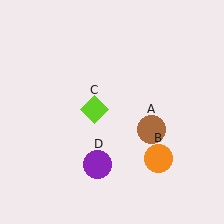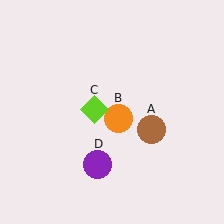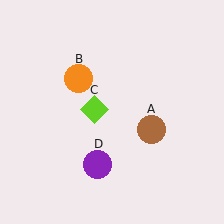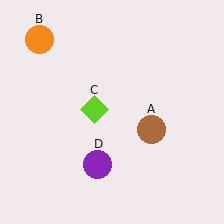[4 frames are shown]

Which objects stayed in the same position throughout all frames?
Brown circle (object A) and lime diamond (object C) and purple circle (object D) remained stationary.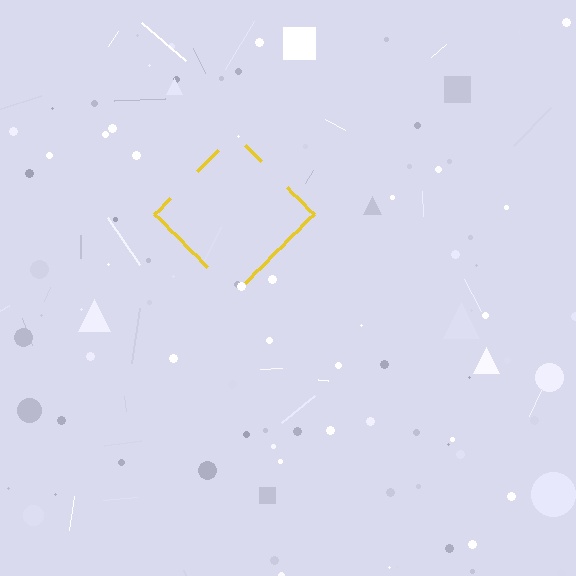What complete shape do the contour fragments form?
The contour fragments form a diamond.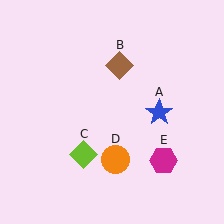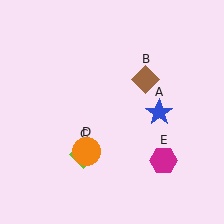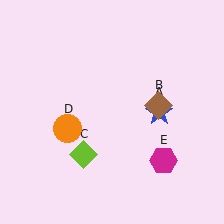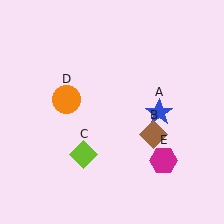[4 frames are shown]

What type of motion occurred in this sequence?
The brown diamond (object B), orange circle (object D) rotated clockwise around the center of the scene.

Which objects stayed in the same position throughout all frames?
Blue star (object A) and lime diamond (object C) and magenta hexagon (object E) remained stationary.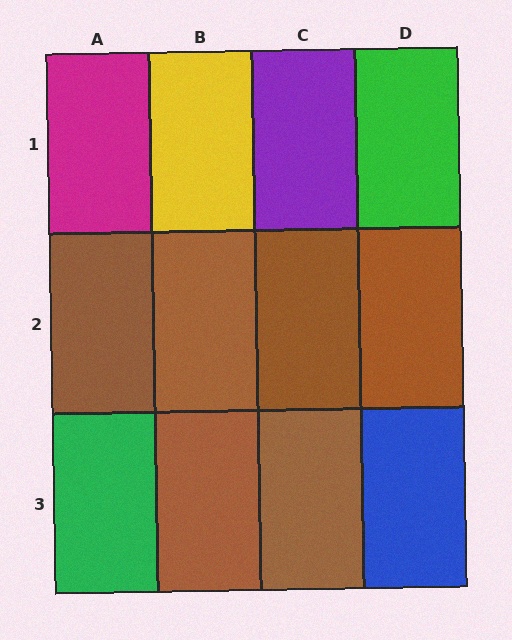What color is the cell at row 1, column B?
Yellow.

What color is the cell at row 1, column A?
Magenta.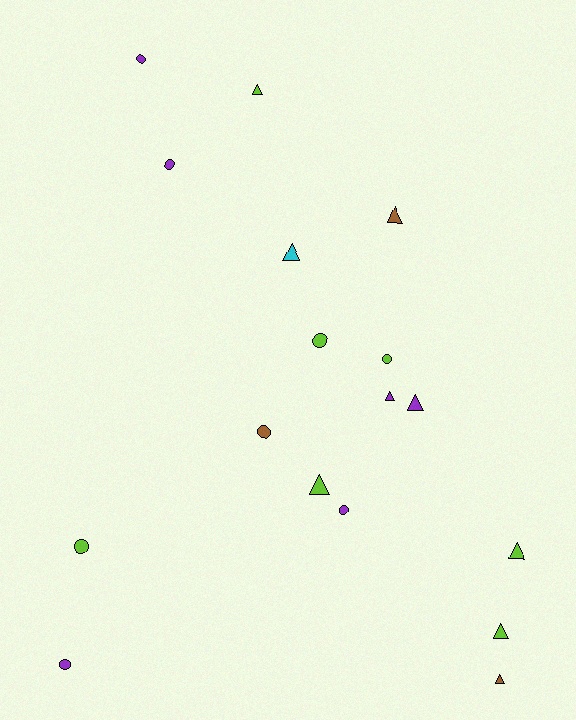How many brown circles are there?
There is 1 brown circle.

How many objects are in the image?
There are 17 objects.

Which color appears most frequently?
Lime, with 7 objects.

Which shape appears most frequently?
Triangle, with 9 objects.